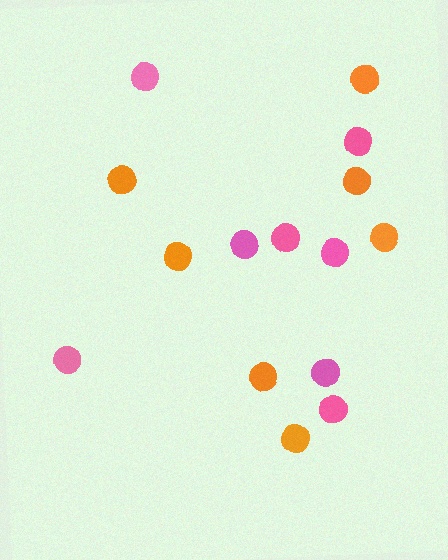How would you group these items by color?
There are 2 groups: one group of pink circles (8) and one group of orange circles (7).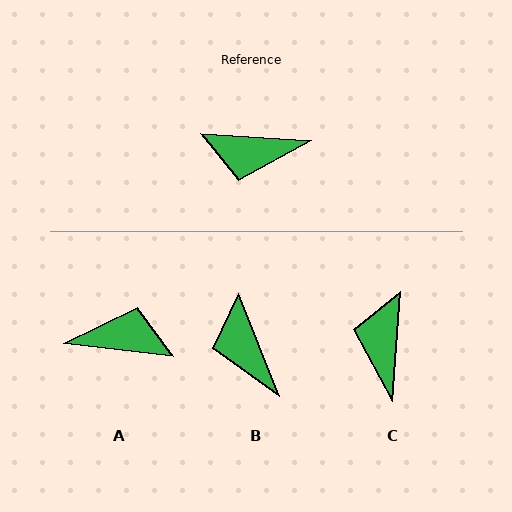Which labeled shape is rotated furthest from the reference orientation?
A, about 177 degrees away.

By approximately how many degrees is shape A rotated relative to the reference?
Approximately 177 degrees counter-clockwise.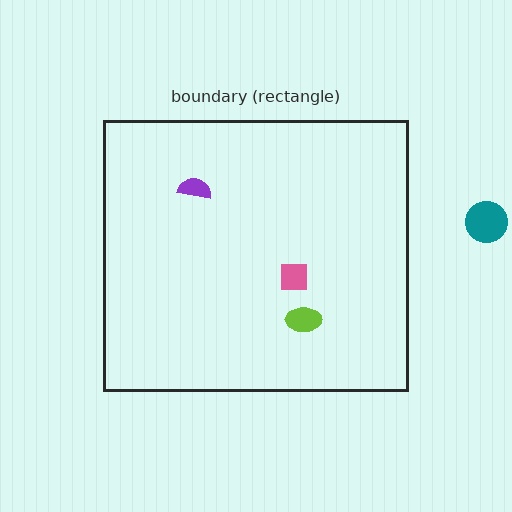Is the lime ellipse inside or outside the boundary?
Inside.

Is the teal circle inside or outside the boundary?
Outside.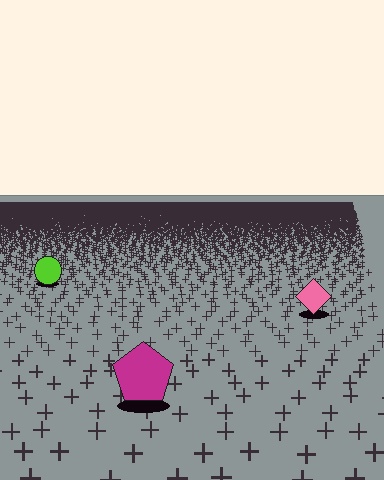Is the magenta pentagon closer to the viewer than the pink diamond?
Yes. The magenta pentagon is closer — you can tell from the texture gradient: the ground texture is coarser near it.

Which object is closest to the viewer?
The magenta pentagon is closest. The texture marks near it are larger and more spread out.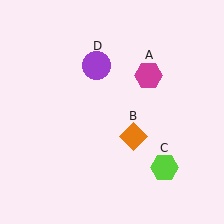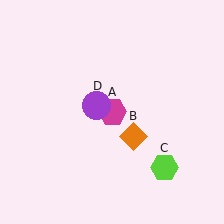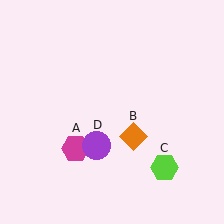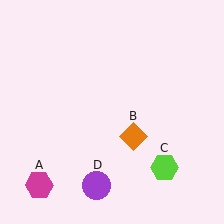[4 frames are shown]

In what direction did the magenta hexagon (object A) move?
The magenta hexagon (object A) moved down and to the left.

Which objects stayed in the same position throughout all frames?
Orange diamond (object B) and lime hexagon (object C) remained stationary.